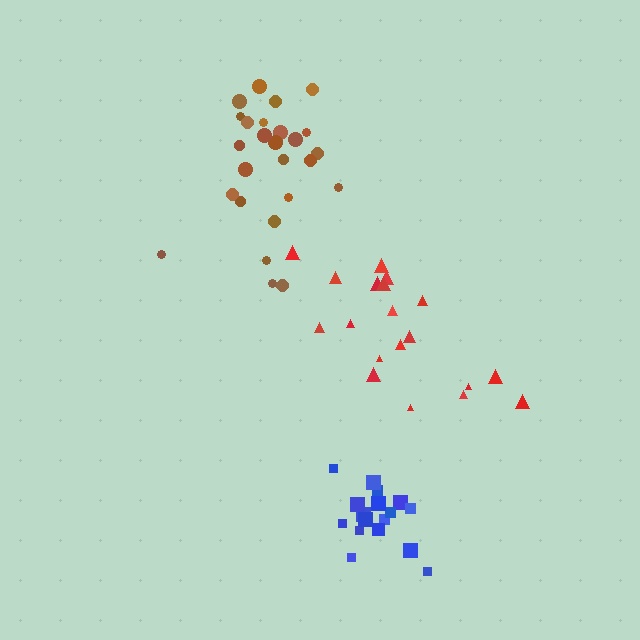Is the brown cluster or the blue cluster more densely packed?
Blue.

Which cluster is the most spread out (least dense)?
Red.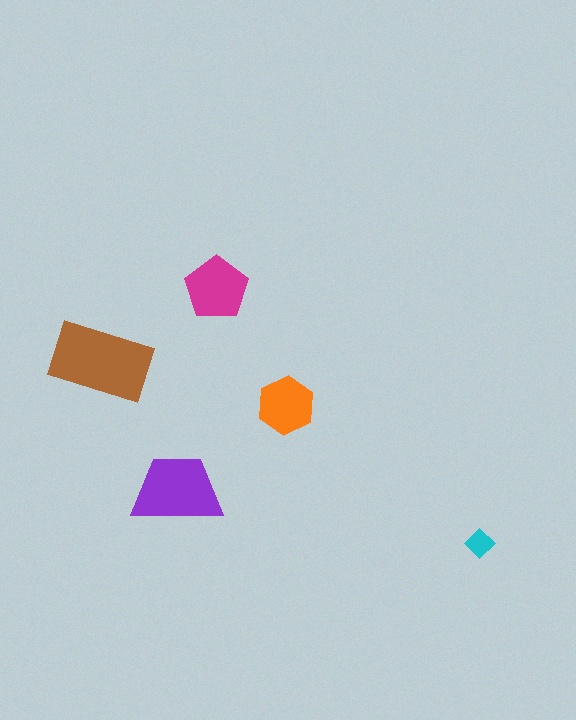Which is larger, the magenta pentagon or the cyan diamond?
The magenta pentagon.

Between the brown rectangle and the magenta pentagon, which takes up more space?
The brown rectangle.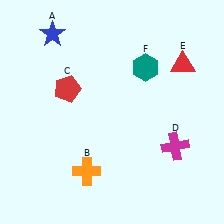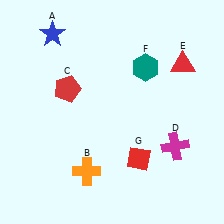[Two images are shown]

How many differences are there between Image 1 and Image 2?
There is 1 difference between the two images.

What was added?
A red diamond (G) was added in Image 2.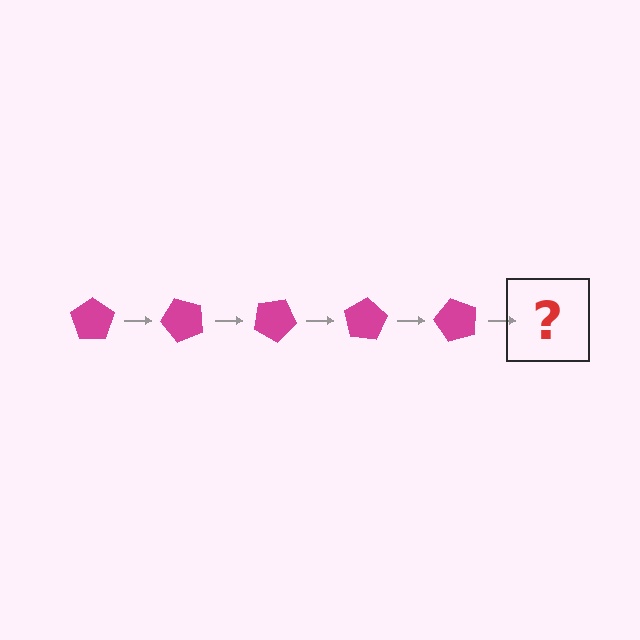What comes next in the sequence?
The next element should be a magenta pentagon rotated 250 degrees.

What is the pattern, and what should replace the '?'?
The pattern is that the pentagon rotates 50 degrees each step. The '?' should be a magenta pentagon rotated 250 degrees.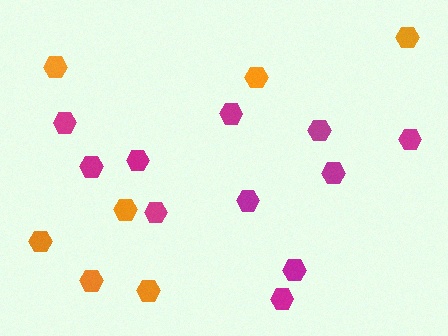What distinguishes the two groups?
There are 2 groups: one group of orange hexagons (7) and one group of magenta hexagons (11).